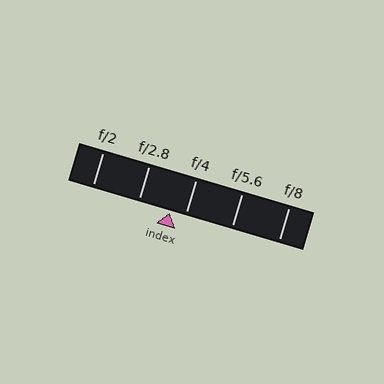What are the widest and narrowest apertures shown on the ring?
The widest aperture shown is f/2 and the narrowest is f/8.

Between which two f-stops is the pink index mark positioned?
The index mark is between f/2.8 and f/4.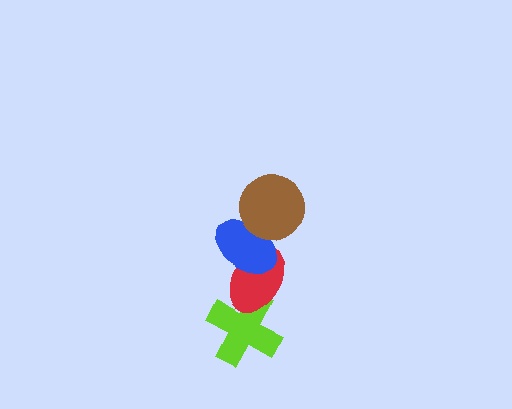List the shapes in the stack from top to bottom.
From top to bottom: the brown circle, the blue ellipse, the red ellipse, the lime cross.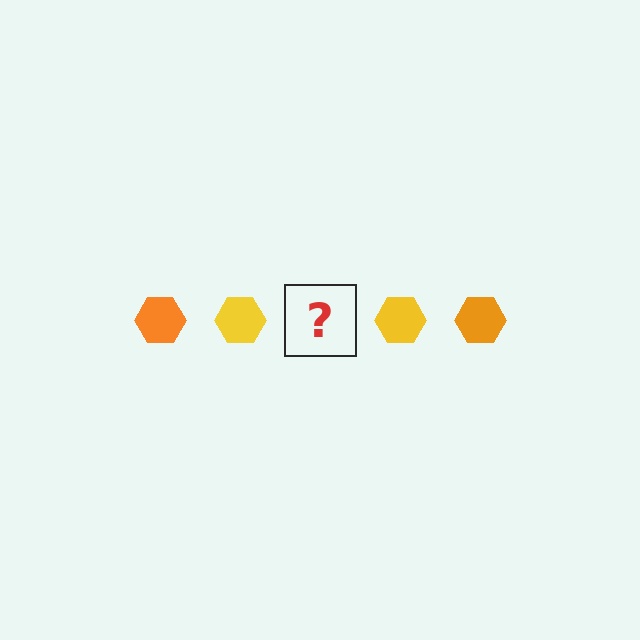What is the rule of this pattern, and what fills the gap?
The rule is that the pattern cycles through orange, yellow hexagons. The gap should be filled with an orange hexagon.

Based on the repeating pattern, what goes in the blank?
The blank should be an orange hexagon.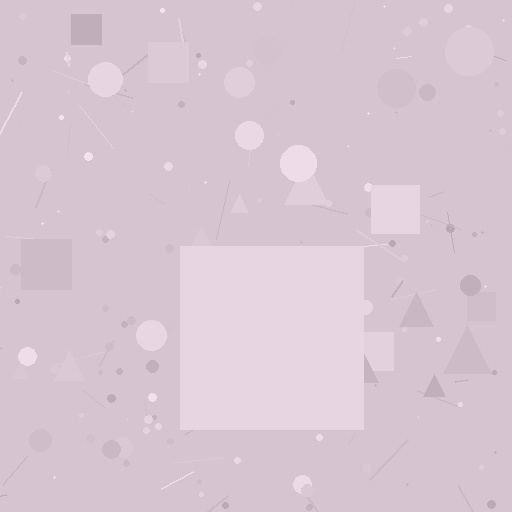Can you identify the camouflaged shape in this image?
The camouflaged shape is a square.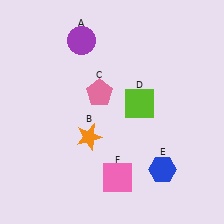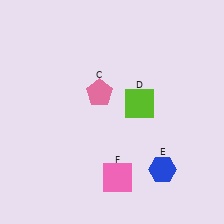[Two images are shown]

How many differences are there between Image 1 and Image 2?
There are 2 differences between the two images.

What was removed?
The purple circle (A), the orange star (B) were removed in Image 2.